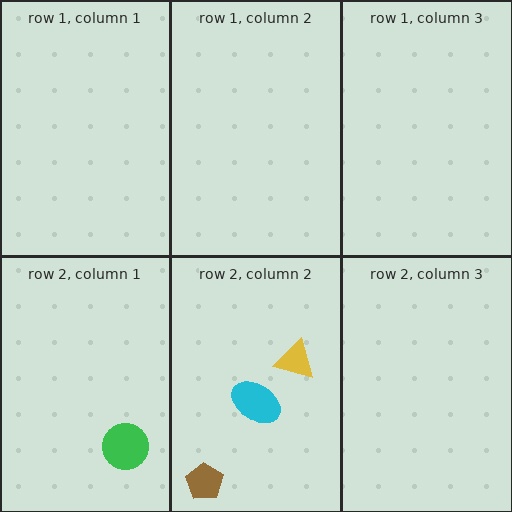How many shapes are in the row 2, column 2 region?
3.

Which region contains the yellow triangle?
The row 2, column 2 region.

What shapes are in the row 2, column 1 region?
The green circle.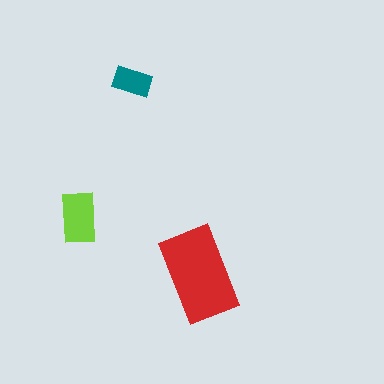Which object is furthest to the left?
The lime rectangle is leftmost.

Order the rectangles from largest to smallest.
the red one, the lime one, the teal one.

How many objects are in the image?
There are 3 objects in the image.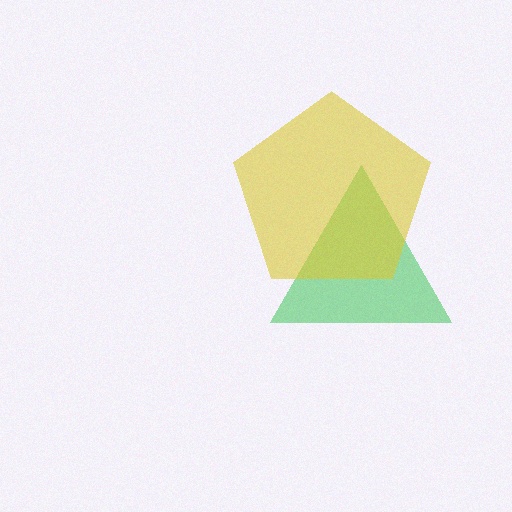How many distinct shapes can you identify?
There are 2 distinct shapes: a green triangle, a yellow pentagon.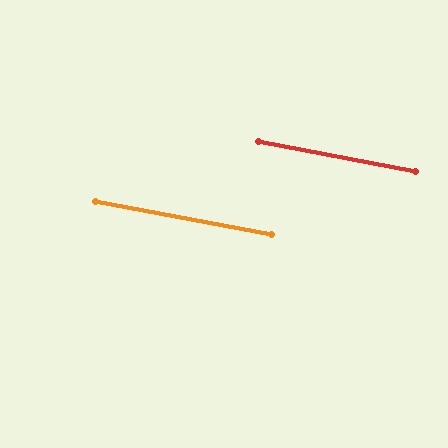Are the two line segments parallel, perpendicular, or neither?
Parallel — their directions differ by only 0.0°.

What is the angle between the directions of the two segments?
Approximately 0 degrees.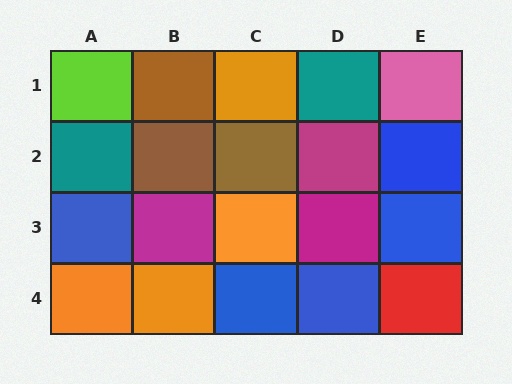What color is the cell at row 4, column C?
Blue.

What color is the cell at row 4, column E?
Red.